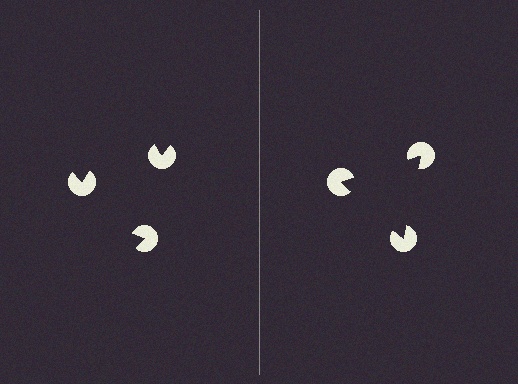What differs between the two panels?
The pac-man discs are positioned identically on both sides; only the wedge orientations differ. On the right they align to a triangle; on the left they are misaligned.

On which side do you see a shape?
An illusory triangle appears on the right side. On the left side the wedge cuts are rotated, so no coherent shape forms.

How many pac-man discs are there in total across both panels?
6 — 3 on each side.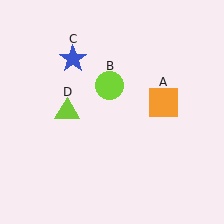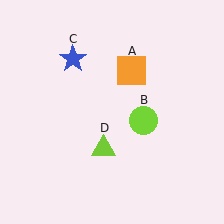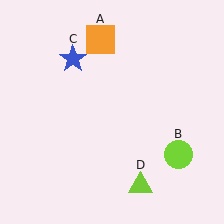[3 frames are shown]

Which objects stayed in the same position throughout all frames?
Blue star (object C) remained stationary.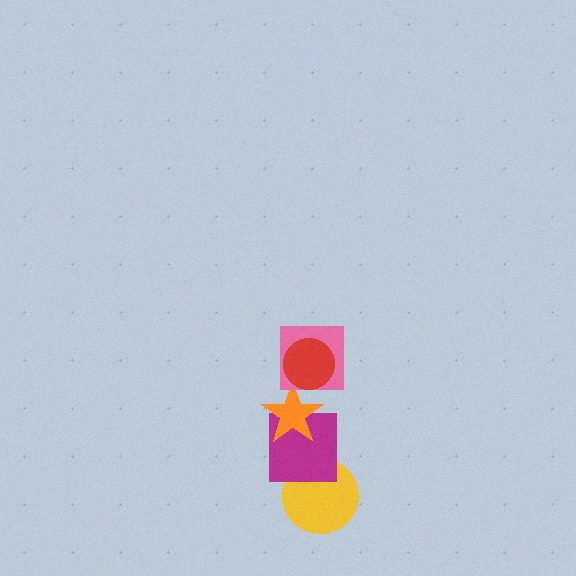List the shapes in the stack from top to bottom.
From top to bottom: the red circle, the pink square, the orange star, the magenta square, the yellow circle.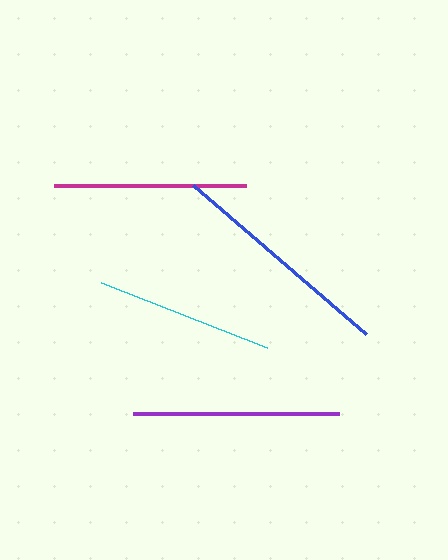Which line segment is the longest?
The blue line is the longest at approximately 228 pixels.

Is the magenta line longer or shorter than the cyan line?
The magenta line is longer than the cyan line.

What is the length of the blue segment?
The blue segment is approximately 228 pixels long.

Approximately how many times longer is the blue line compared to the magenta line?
The blue line is approximately 1.2 times the length of the magenta line.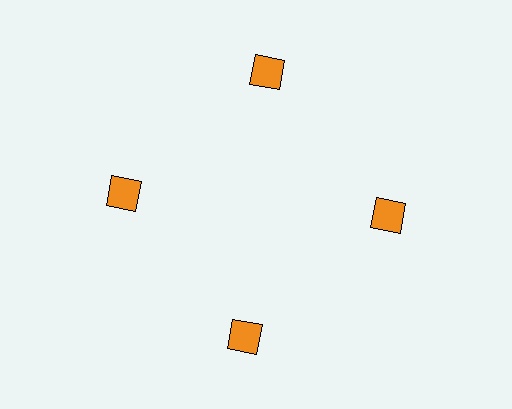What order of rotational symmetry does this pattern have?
This pattern has 4-fold rotational symmetry.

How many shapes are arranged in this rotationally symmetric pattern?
There are 4 shapes, arranged in 4 groups of 1.